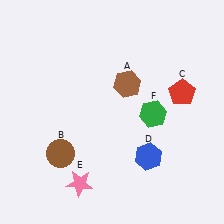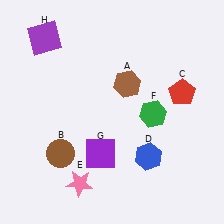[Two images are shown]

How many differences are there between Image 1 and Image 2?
There are 2 differences between the two images.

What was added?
A purple square (G), a purple square (H) were added in Image 2.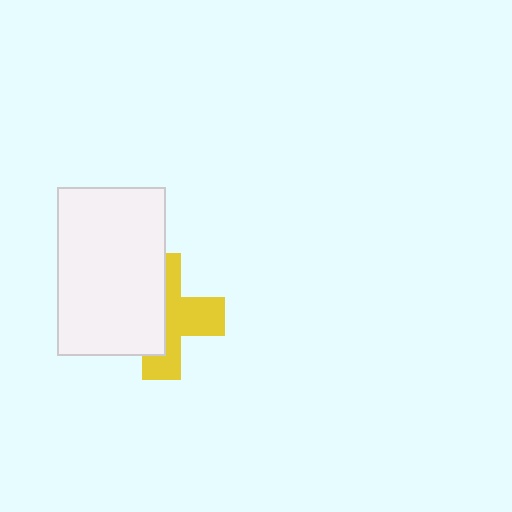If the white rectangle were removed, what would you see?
You would see the complete yellow cross.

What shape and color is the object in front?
The object in front is a white rectangle.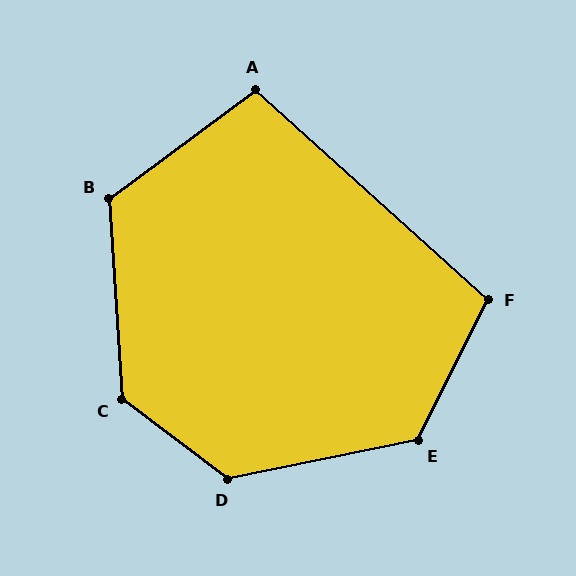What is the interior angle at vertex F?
Approximately 106 degrees (obtuse).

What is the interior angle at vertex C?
Approximately 130 degrees (obtuse).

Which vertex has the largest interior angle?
D, at approximately 132 degrees.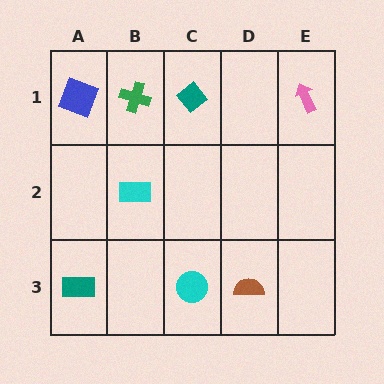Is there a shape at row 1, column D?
No, that cell is empty.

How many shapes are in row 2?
1 shape.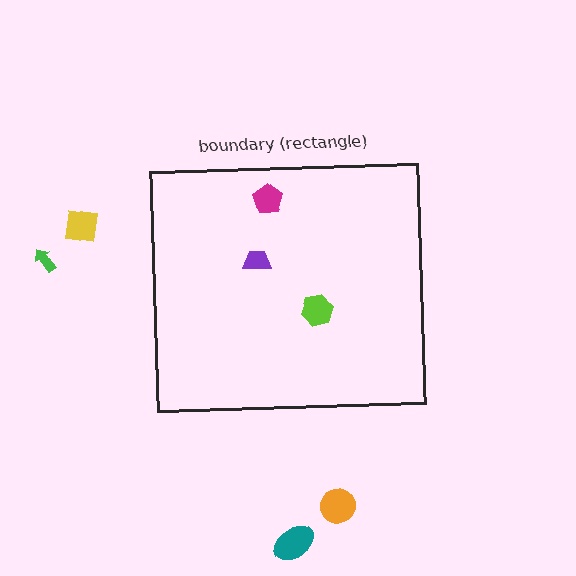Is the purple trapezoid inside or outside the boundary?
Inside.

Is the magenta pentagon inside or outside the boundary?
Inside.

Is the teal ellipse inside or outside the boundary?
Outside.